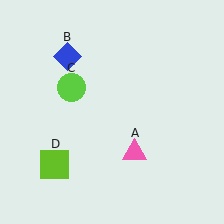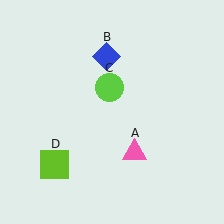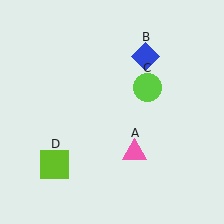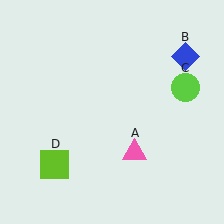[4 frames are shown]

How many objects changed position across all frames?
2 objects changed position: blue diamond (object B), lime circle (object C).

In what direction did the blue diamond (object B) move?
The blue diamond (object B) moved right.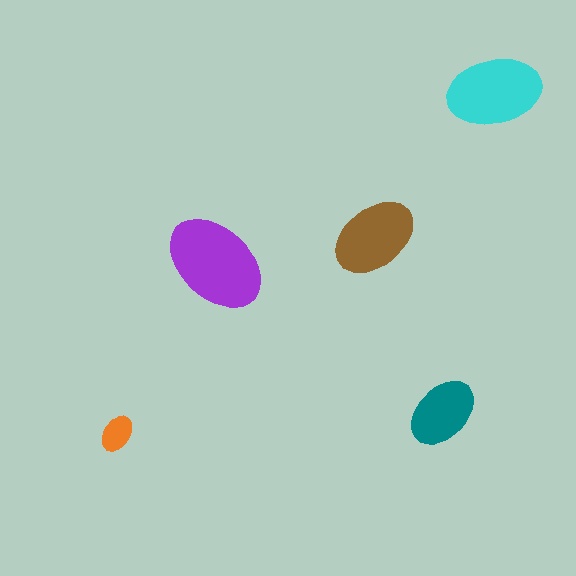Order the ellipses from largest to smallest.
the purple one, the cyan one, the brown one, the teal one, the orange one.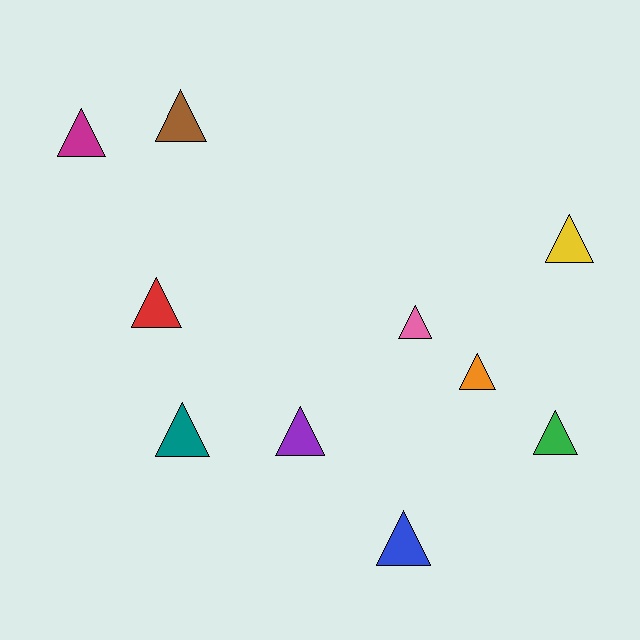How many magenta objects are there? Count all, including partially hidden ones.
There is 1 magenta object.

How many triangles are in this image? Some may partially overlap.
There are 10 triangles.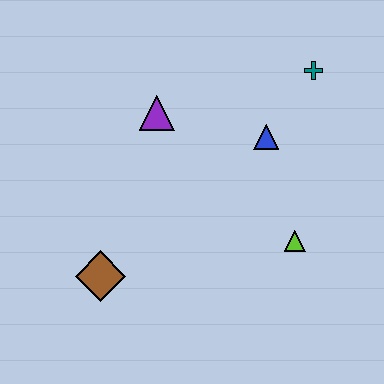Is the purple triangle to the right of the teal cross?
No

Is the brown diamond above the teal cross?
No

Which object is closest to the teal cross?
The blue triangle is closest to the teal cross.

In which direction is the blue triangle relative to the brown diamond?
The blue triangle is to the right of the brown diamond.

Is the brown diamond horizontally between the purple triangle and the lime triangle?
No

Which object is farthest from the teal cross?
The brown diamond is farthest from the teal cross.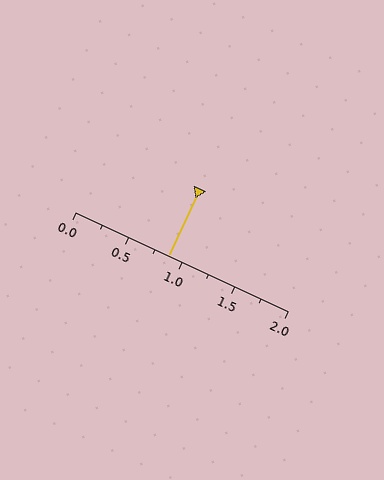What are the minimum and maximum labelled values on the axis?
The axis runs from 0.0 to 2.0.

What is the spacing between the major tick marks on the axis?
The major ticks are spaced 0.5 apart.